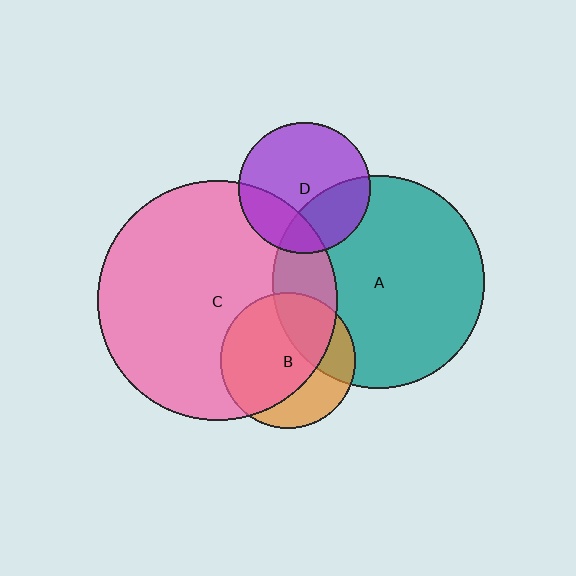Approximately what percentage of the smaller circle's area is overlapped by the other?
Approximately 70%.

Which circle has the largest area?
Circle C (pink).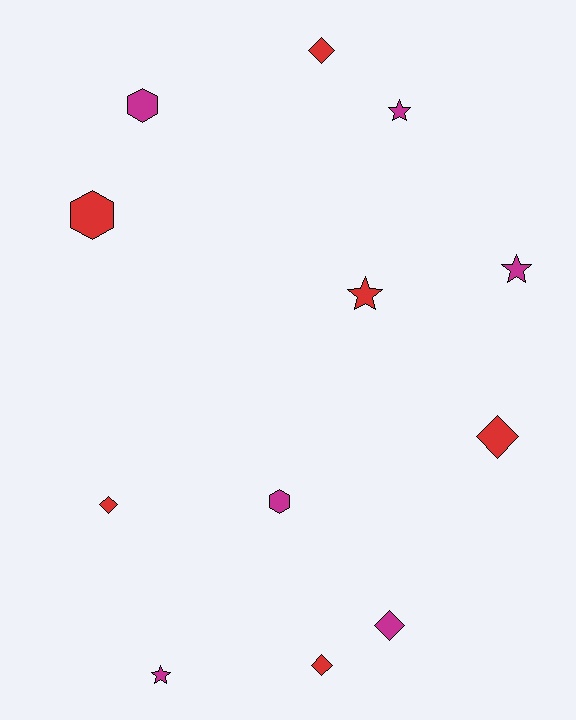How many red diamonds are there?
There are 4 red diamonds.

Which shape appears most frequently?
Diamond, with 5 objects.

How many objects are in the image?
There are 12 objects.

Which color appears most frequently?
Red, with 6 objects.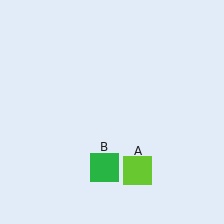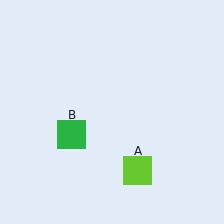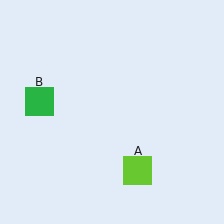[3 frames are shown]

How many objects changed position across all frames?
1 object changed position: green square (object B).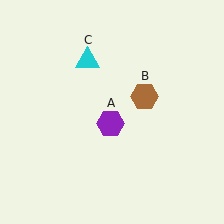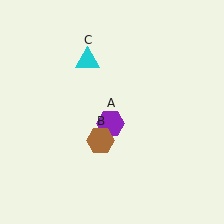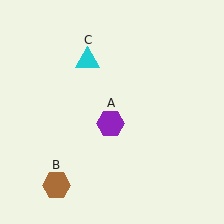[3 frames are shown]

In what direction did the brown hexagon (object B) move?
The brown hexagon (object B) moved down and to the left.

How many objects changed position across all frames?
1 object changed position: brown hexagon (object B).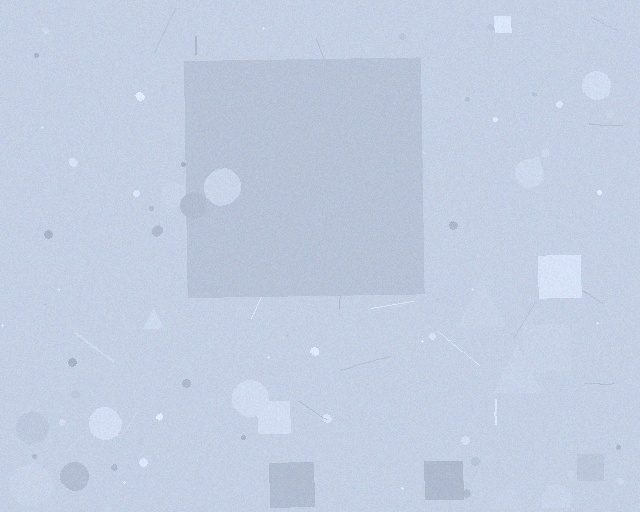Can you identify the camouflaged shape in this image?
The camouflaged shape is a square.